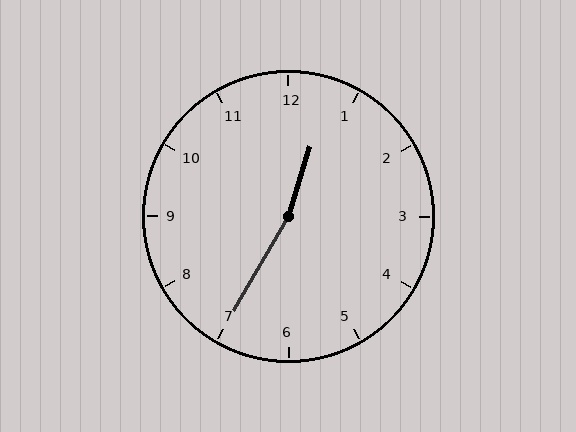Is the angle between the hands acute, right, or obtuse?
It is obtuse.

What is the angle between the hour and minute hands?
Approximately 168 degrees.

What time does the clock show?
12:35.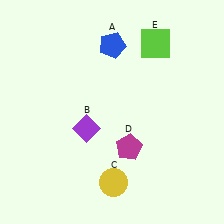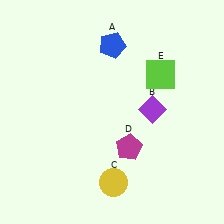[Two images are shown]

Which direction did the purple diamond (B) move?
The purple diamond (B) moved right.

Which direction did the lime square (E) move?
The lime square (E) moved down.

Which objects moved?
The objects that moved are: the purple diamond (B), the lime square (E).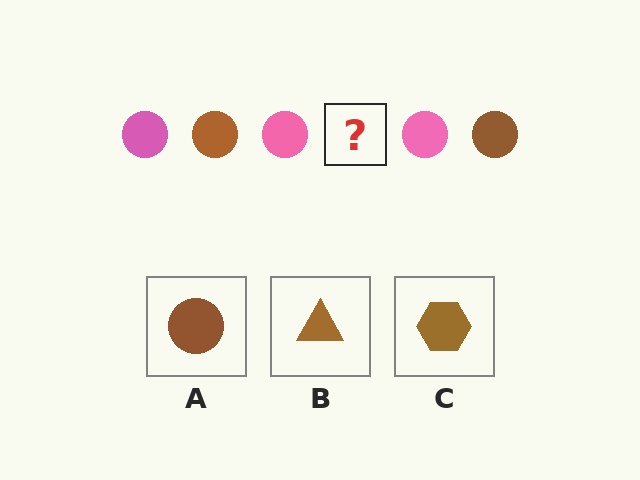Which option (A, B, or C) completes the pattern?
A.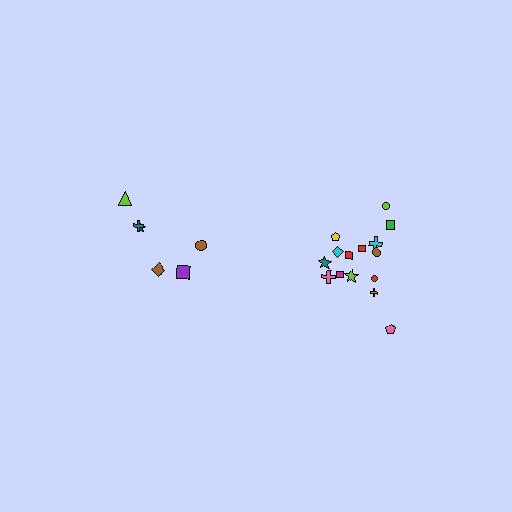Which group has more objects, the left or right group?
The right group.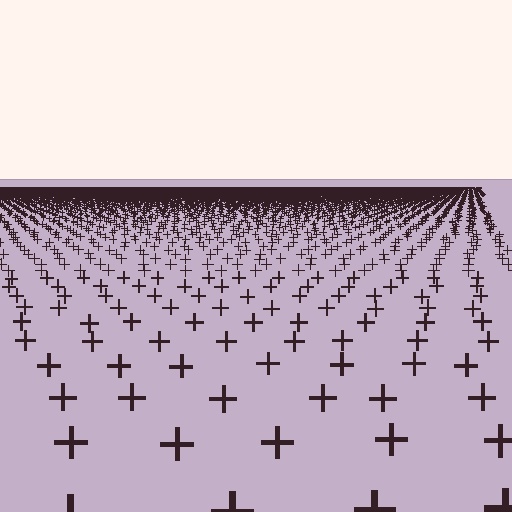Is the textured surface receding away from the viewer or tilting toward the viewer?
The surface is receding away from the viewer. Texture elements get smaller and denser toward the top.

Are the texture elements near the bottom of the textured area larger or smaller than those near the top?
Larger. Near the bottom, elements are closer to the viewer and appear at a bigger on-screen size.